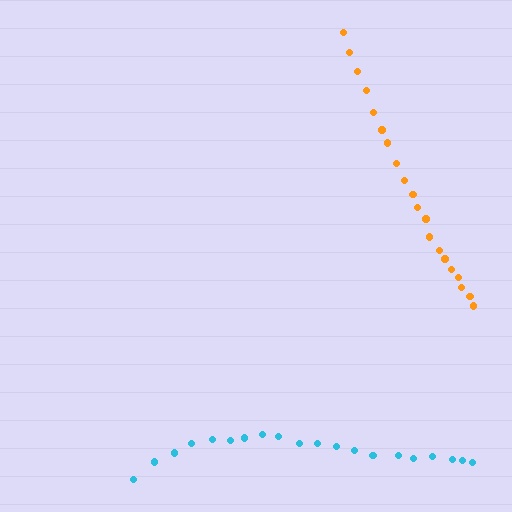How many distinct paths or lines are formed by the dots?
There are 2 distinct paths.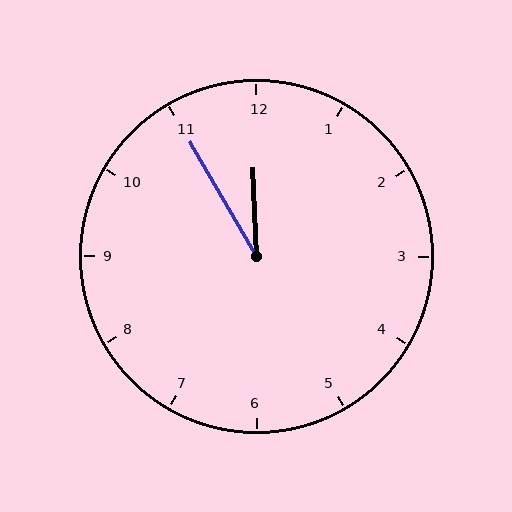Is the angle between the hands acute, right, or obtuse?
It is acute.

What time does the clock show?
11:55.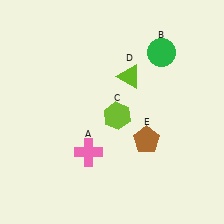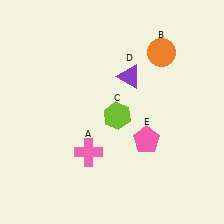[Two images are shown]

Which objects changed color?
B changed from green to orange. D changed from lime to purple. E changed from brown to pink.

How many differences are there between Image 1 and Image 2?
There are 3 differences between the two images.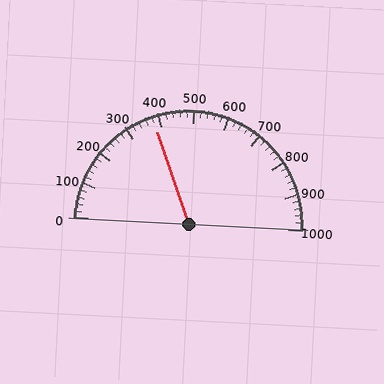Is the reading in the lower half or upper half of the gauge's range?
The reading is in the lower half of the range (0 to 1000).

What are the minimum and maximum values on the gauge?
The gauge ranges from 0 to 1000.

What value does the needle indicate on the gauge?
The needle indicates approximately 380.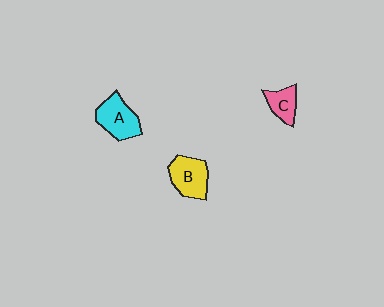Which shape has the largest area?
Shape A (cyan).